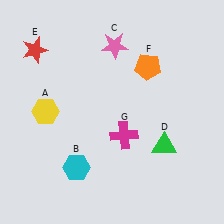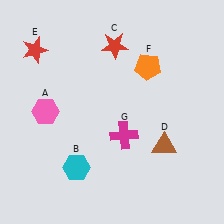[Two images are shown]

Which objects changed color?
A changed from yellow to pink. C changed from pink to red. D changed from green to brown.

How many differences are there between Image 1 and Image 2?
There are 3 differences between the two images.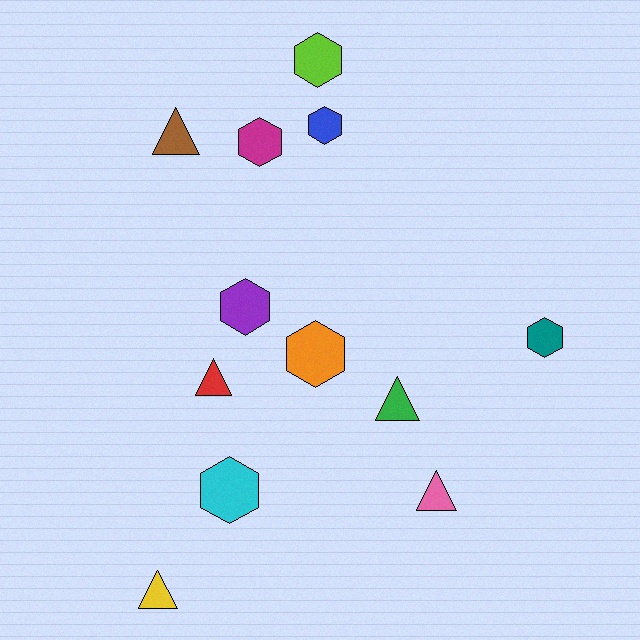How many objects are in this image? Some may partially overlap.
There are 12 objects.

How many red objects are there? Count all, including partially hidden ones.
There is 1 red object.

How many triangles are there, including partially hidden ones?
There are 5 triangles.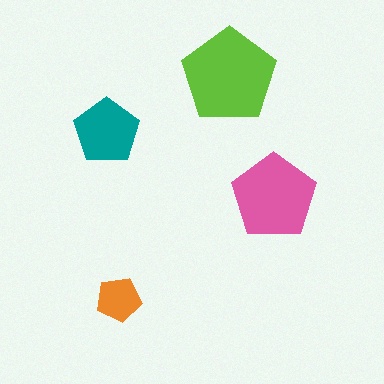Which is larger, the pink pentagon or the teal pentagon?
The pink one.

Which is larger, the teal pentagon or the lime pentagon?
The lime one.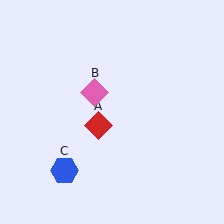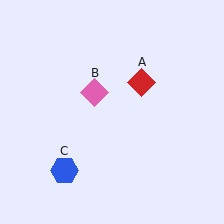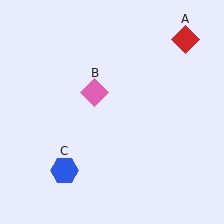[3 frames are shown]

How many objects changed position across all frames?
1 object changed position: red diamond (object A).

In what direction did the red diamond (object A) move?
The red diamond (object A) moved up and to the right.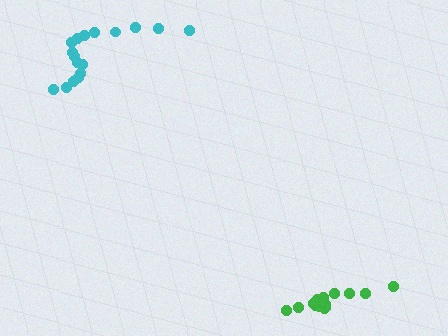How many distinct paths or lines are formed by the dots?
There are 2 distinct paths.